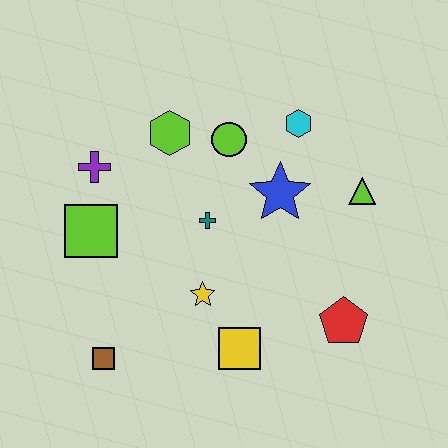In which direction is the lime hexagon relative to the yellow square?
The lime hexagon is above the yellow square.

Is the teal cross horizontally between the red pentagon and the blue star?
No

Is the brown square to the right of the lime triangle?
No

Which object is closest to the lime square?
The purple cross is closest to the lime square.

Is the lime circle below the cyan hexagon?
Yes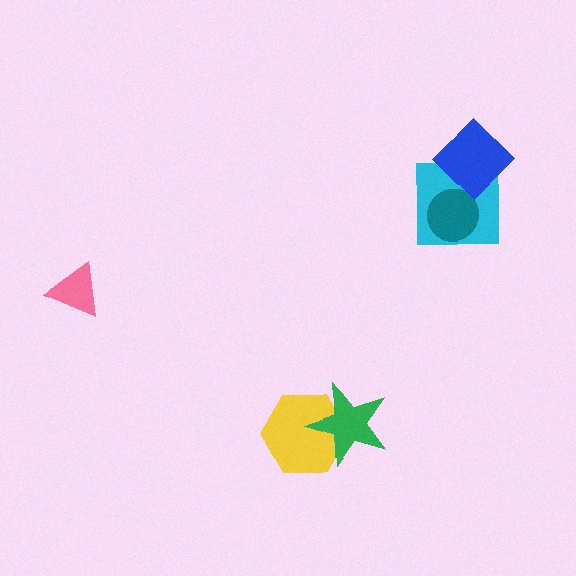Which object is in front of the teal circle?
The blue diamond is in front of the teal circle.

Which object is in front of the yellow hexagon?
The green star is in front of the yellow hexagon.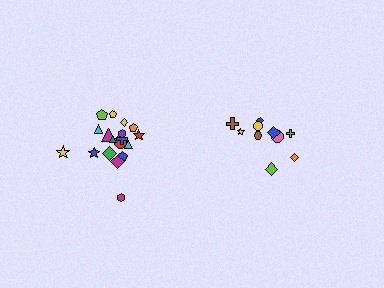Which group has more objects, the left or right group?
The left group.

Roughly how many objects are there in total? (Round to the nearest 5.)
Roughly 30 objects in total.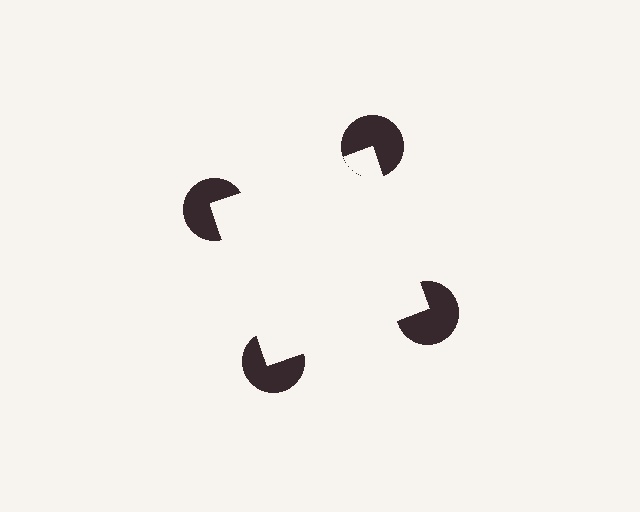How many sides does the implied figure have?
4 sides.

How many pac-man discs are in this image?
There are 4 — one at each vertex of the illusory square.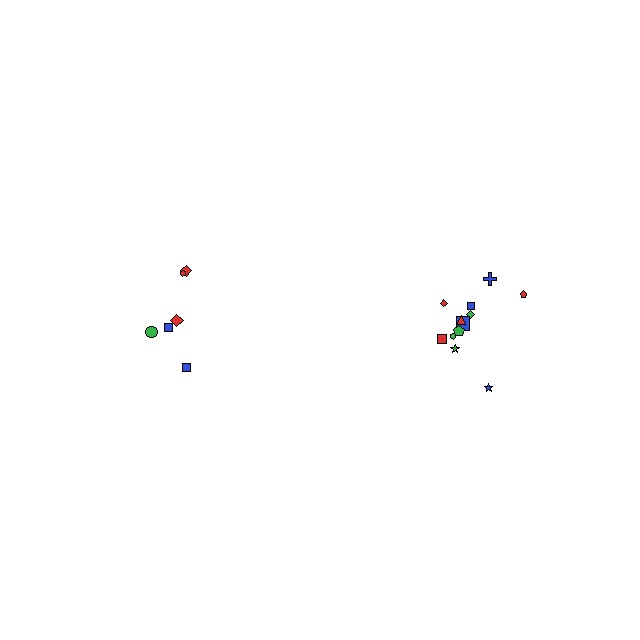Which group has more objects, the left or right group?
The right group.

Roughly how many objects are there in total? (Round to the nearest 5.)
Roughly 20 objects in total.